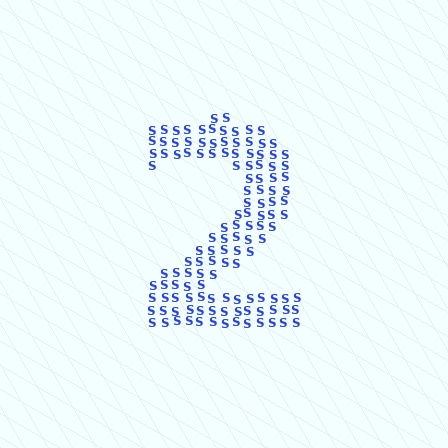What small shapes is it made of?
It is made of small letter S's.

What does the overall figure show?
The overall figure shows the digit 2.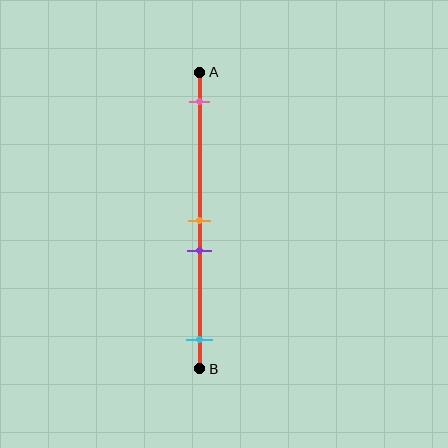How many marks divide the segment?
There are 4 marks dividing the segment.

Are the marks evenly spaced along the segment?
No, the marks are not evenly spaced.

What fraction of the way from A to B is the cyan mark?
The cyan mark is approximately 90% (0.9) of the way from A to B.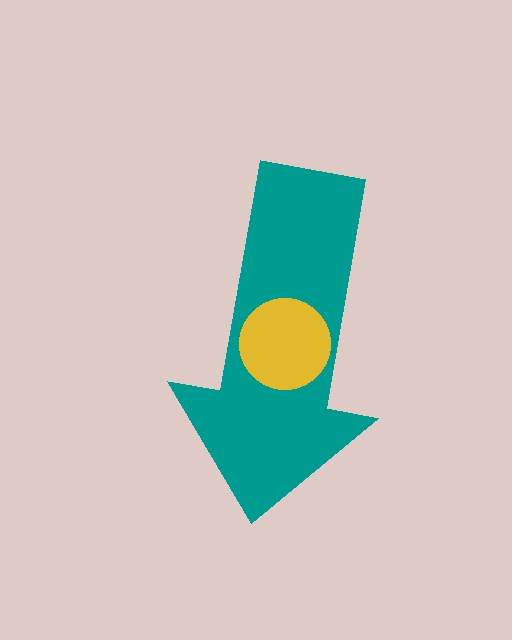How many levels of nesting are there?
2.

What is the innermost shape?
The yellow circle.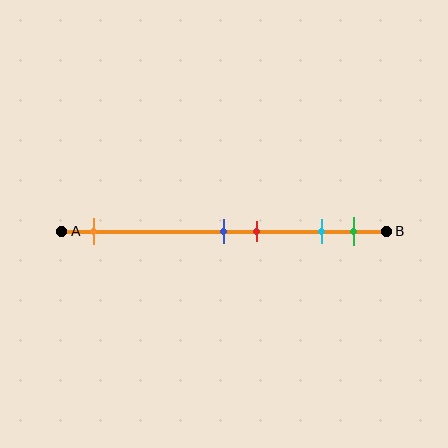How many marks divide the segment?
There are 5 marks dividing the segment.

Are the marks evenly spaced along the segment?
No, the marks are not evenly spaced.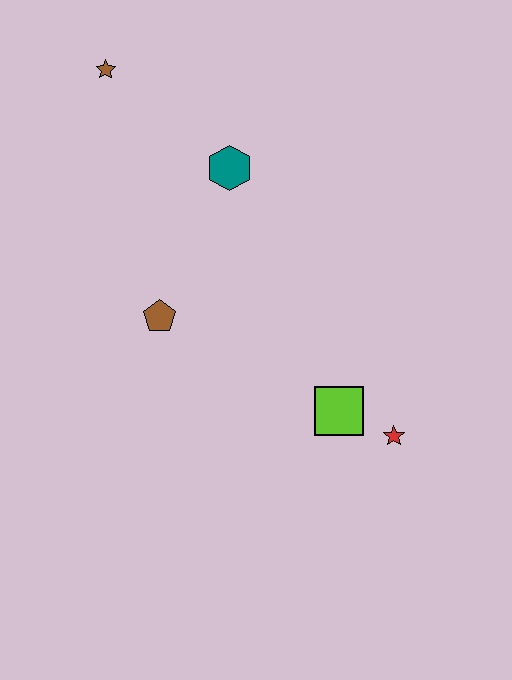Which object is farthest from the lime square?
The brown star is farthest from the lime square.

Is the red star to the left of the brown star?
No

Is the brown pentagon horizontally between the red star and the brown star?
Yes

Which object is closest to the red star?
The lime square is closest to the red star.